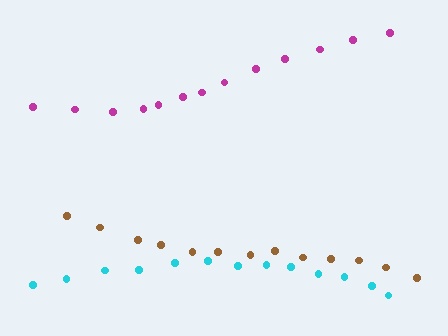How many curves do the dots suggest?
There are 3 distinct paths.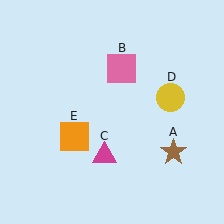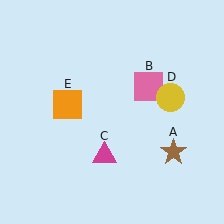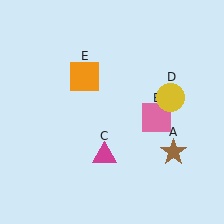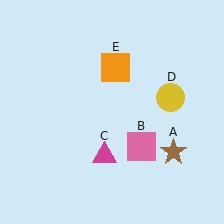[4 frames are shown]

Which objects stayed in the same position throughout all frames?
Brown star (object A) and magenta triangle (object C) and yellow circle (object D) remained stationary.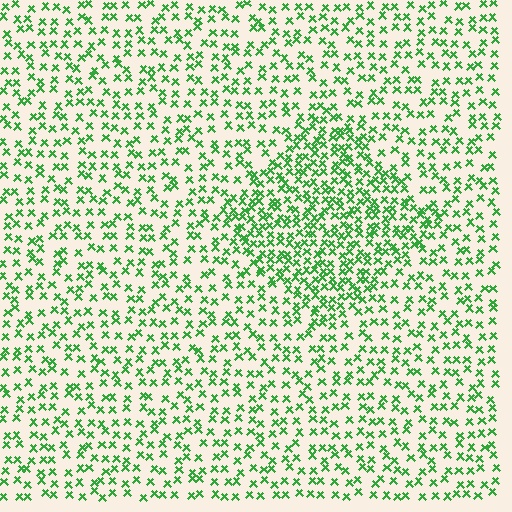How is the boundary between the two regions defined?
The boundary is defined by a change in element density (approximately 1.9x ratio). All elements are the same color, size, and shape.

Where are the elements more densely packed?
The elements are more densely packed inside the diamond boundary.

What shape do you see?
I see a diamond.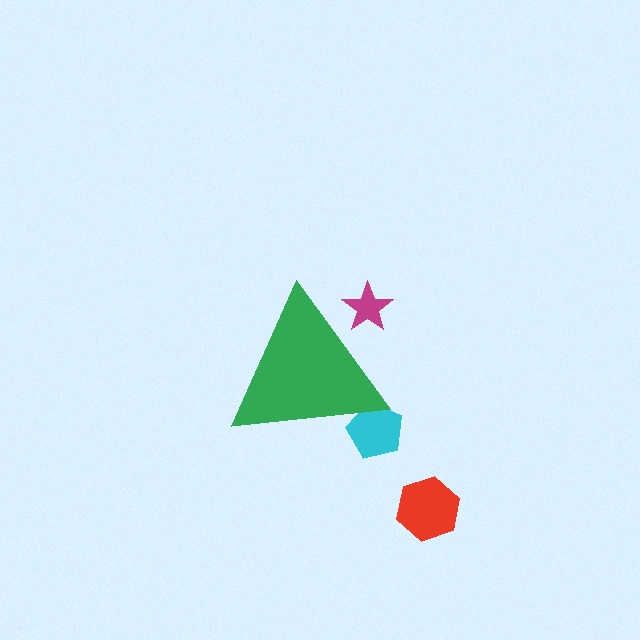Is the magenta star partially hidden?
Yes, the magenta star is partially hidden behind the green triangle.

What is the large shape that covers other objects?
A green triangle.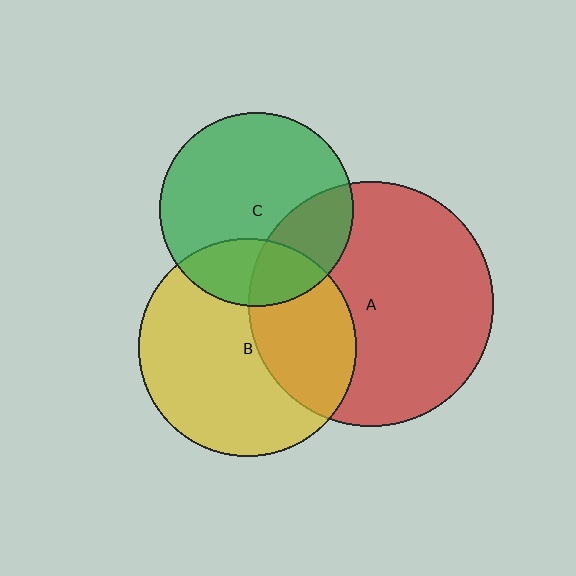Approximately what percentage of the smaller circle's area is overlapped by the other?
Approximately 35%.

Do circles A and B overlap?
Yes.